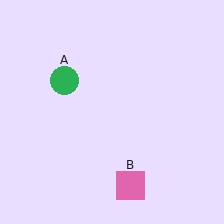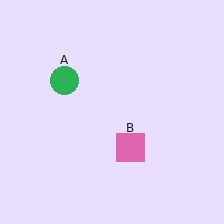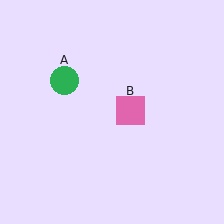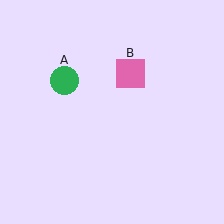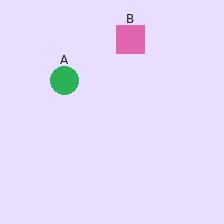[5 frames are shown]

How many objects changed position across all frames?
1 object changed position: pink square (object B).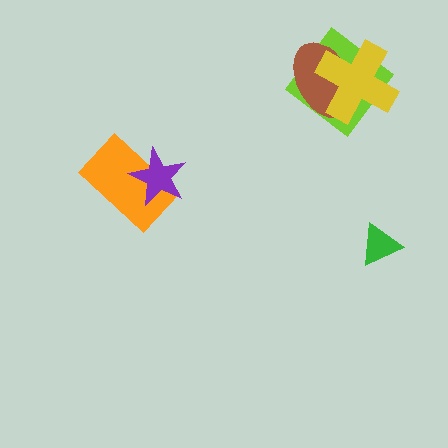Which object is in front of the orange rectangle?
The purple star is in front of the orange rectangle.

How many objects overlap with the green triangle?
0 objects overlap with the green triangle.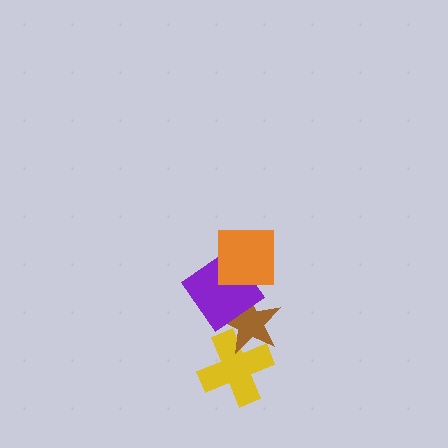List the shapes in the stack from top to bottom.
From top to bottom: the orange square, the purple diamond, the brown star, the yellow cross.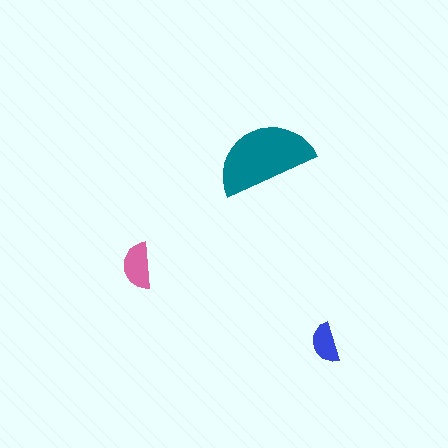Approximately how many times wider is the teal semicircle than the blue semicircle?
About 2.5 times wider.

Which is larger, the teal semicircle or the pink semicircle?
The teal one.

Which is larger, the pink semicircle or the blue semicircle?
The pink one.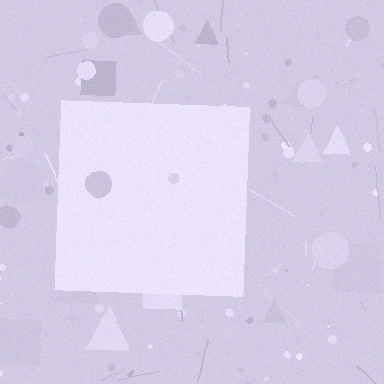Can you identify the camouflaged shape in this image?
The camouflaged shape is a square.